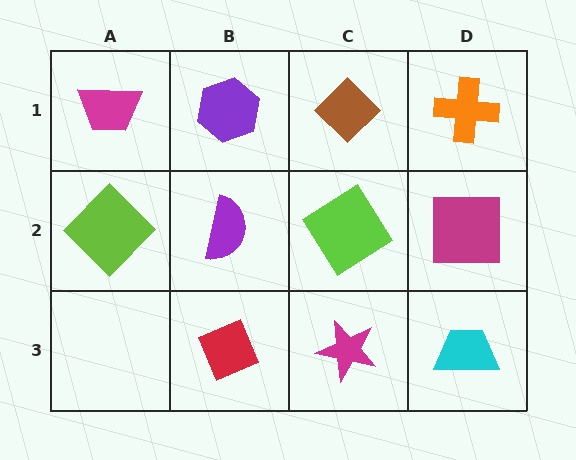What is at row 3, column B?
A red diamond.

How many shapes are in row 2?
4 shapes.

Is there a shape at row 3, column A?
No, that cell is empty.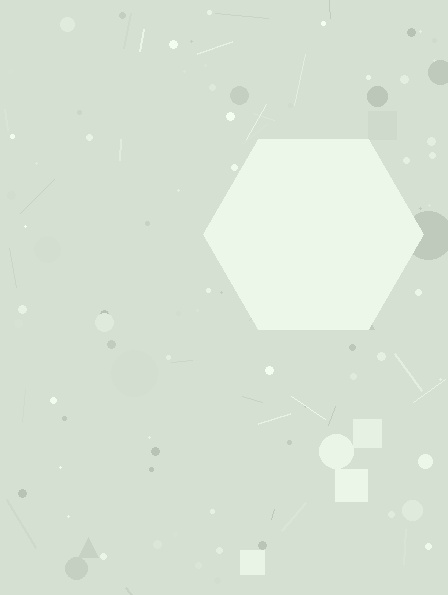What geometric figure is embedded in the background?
A hexagon is embedded in the background.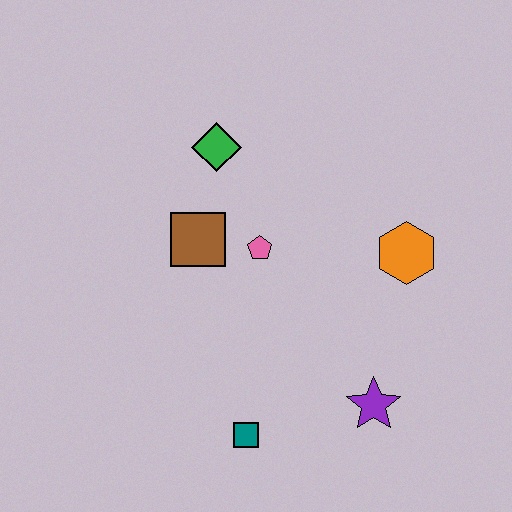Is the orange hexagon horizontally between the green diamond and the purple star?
No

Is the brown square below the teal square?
No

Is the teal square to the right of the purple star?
No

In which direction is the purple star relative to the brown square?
The purple star is to the right of the brown square.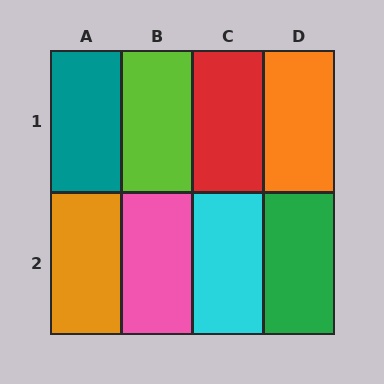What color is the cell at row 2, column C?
Cyan.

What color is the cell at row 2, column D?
Green.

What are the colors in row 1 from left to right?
Teal, lime, red, orange.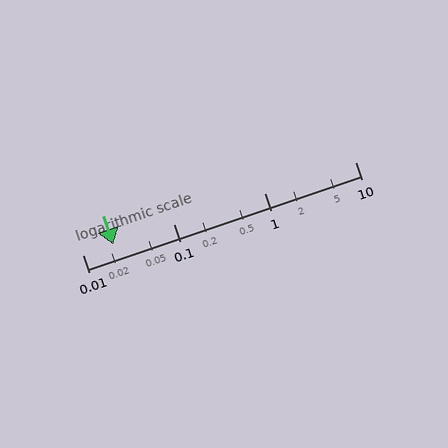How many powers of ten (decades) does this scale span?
The scale spans 3 decades, from 0.01 to 10.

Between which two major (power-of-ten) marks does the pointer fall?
The pointer is between 0.01 and 0.1.